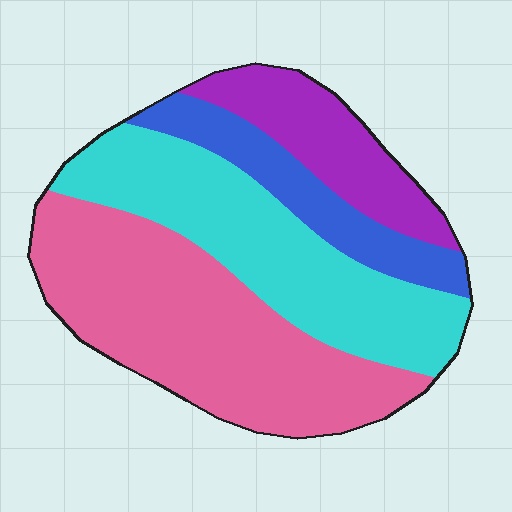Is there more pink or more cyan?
Pink.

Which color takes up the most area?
Pink, at roughly 40%.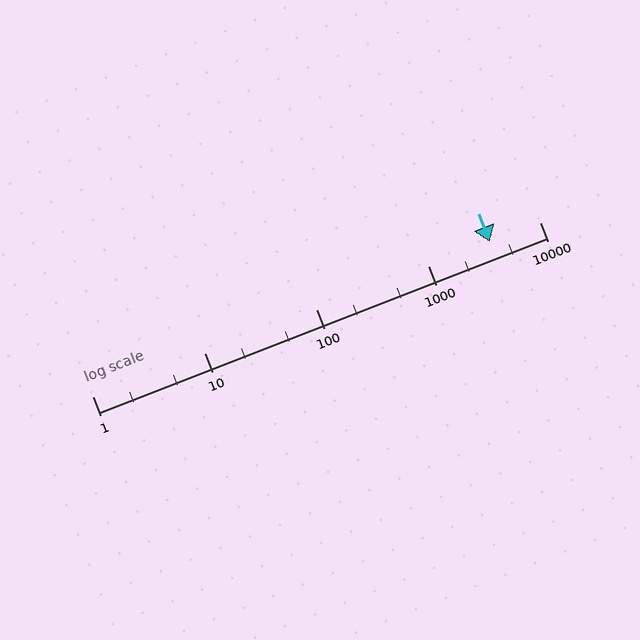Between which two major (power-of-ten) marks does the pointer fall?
The pointer is between 1000 and 10000.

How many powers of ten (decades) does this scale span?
The scale spans 4 decades, from 1 to 10000.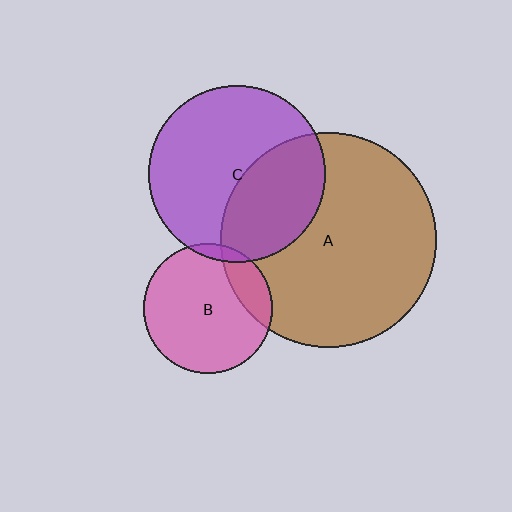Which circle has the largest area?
Circle A (brown).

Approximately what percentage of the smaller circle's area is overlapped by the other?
Approximately 20%.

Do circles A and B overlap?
Yes.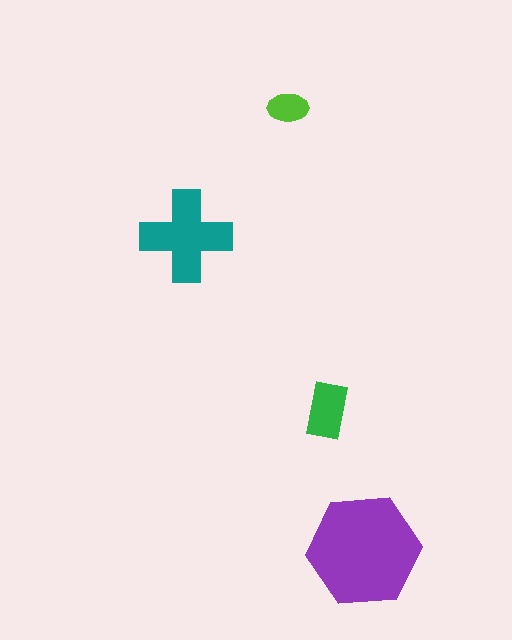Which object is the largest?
The purple hexagon.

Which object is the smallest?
The lime ellipse.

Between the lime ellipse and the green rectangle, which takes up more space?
The green rectangle.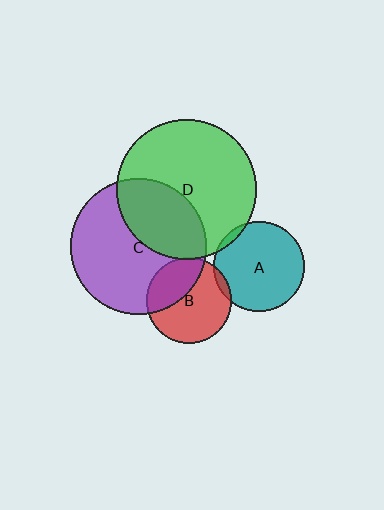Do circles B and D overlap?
Yes.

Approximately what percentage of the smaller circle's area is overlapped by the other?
Approximately 5%.